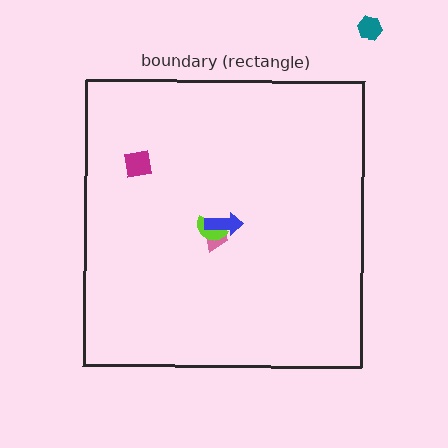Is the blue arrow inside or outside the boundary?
Inside.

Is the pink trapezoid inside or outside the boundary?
Inside.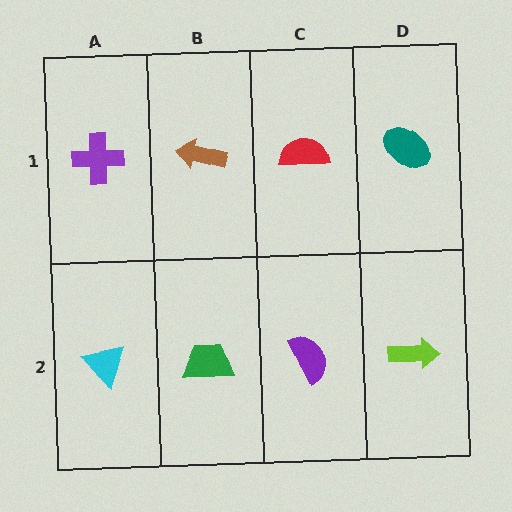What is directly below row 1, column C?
A purple semicircle.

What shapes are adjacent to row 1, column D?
A lime arrow (row 2, column D), a red semicircle (row 1, column C).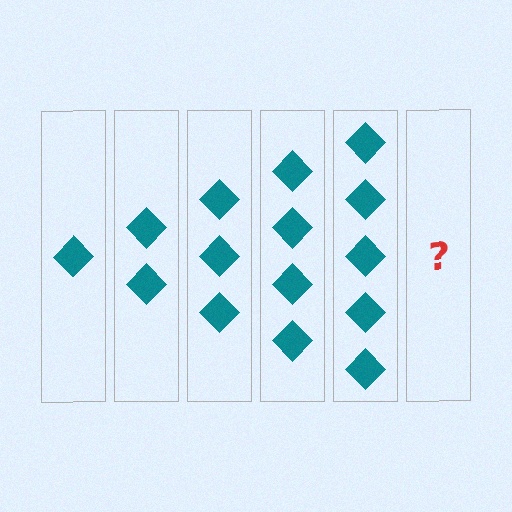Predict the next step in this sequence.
The next step is 6 diamonds.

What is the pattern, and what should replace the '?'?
The pattern is that each step adds one more diamond. The '?' should be 6 diamonds.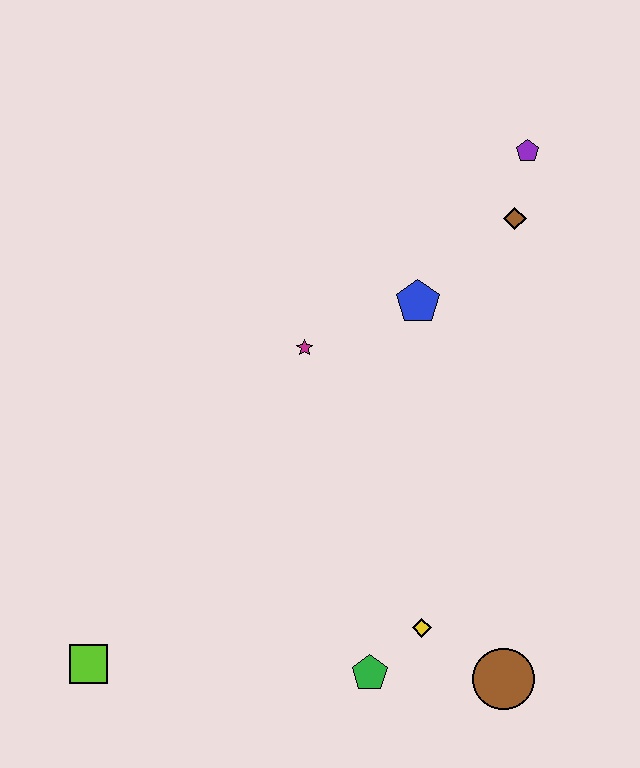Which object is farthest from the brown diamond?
The lime square is farthest from the brown diamond.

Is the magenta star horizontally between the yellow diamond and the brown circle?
No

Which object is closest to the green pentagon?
The yellow diamond is closest to the green pentagon.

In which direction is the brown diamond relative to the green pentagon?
The brown diamond is above the green pentagon.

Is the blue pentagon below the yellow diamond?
No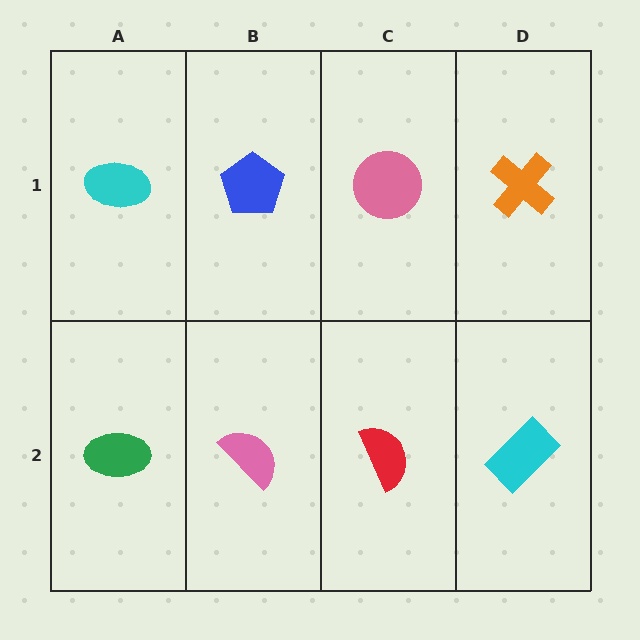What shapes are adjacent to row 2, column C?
A pink circle (row 1, column C), a pink semicircle (row 2, column B), a cyan rectangle (row 2, column D).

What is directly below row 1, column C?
A red semicircle.